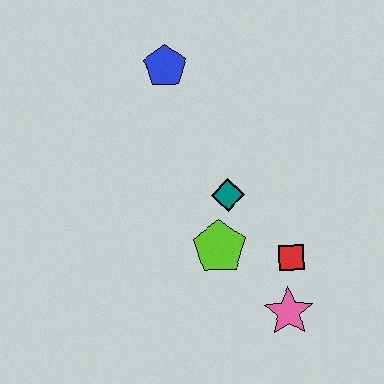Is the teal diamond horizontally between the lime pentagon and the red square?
Yes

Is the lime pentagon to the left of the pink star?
Yes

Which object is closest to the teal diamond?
The lime pentagon is closest to the teal diamond.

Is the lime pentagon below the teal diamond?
Yes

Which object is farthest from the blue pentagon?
The pink star is farthest from the blue pentagon.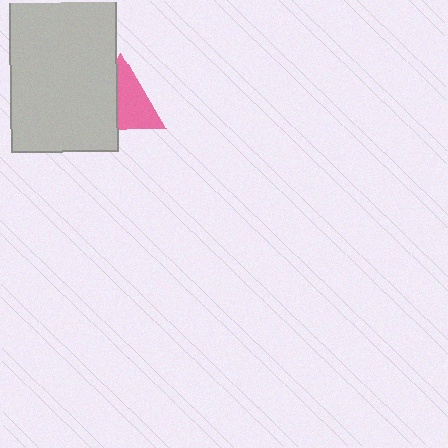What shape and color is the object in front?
The object in front is a light gray rectangle.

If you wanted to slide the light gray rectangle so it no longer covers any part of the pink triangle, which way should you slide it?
Slide it left — that is the most direct way to separate the two shapes.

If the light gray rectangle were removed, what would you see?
You would see the complete pink triangle.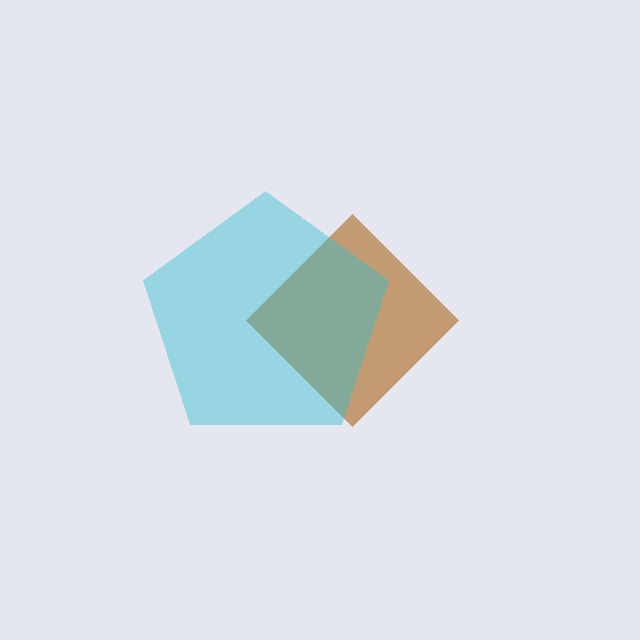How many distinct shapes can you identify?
There are 2 distinct shapes: a brown diamond, a cyan pentagon.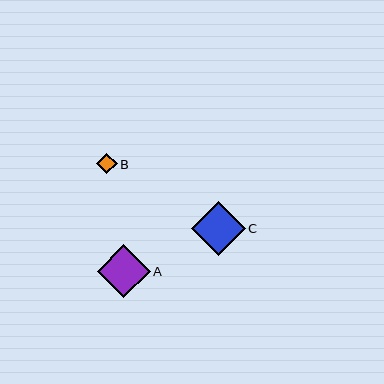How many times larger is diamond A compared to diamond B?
Diamond A is approximately 2.6 times the size of diamond B.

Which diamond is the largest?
Diamond C is the largest with a size of approximately 54 pixels.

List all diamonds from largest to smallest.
From largest to smallest: C, A, B.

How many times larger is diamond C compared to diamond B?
Diamond C is approximately 2.6 times the size of diamond B.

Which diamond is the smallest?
Diamond B is the smallest with a size of approximately 21 pixels.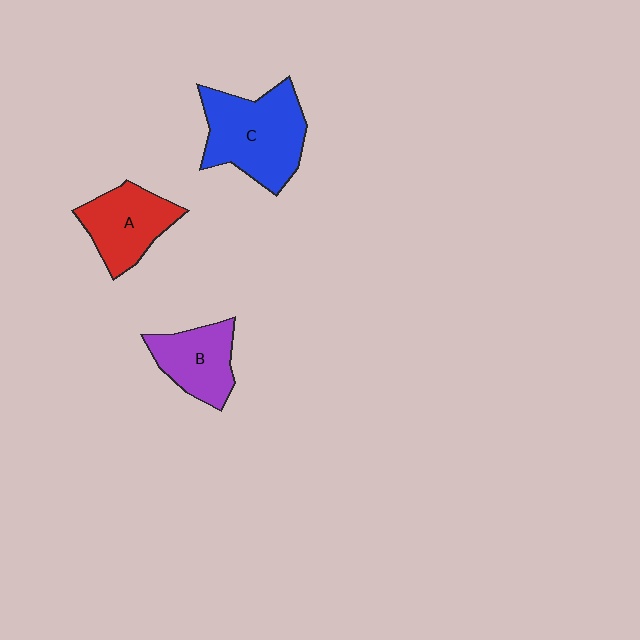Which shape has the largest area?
Shape C (blue).